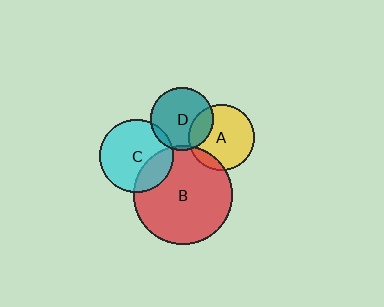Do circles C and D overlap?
Yes.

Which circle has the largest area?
Circle B (red).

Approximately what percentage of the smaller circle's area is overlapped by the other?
Approximately 10%.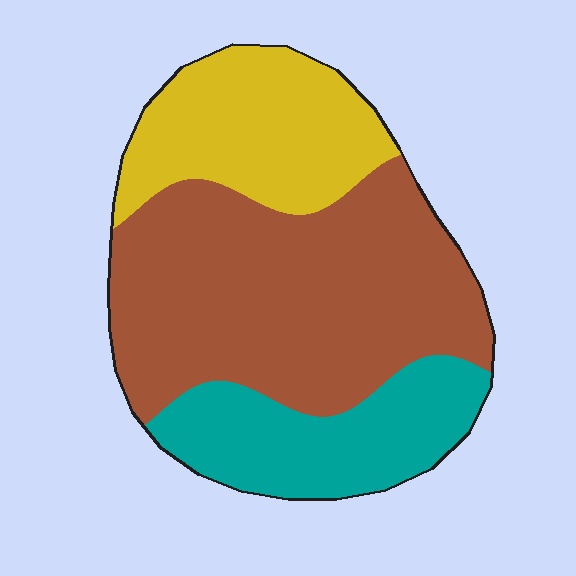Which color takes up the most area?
Brown, at roughly 55%.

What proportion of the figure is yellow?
Yellow takes up about one quarter (1/4) of the figure.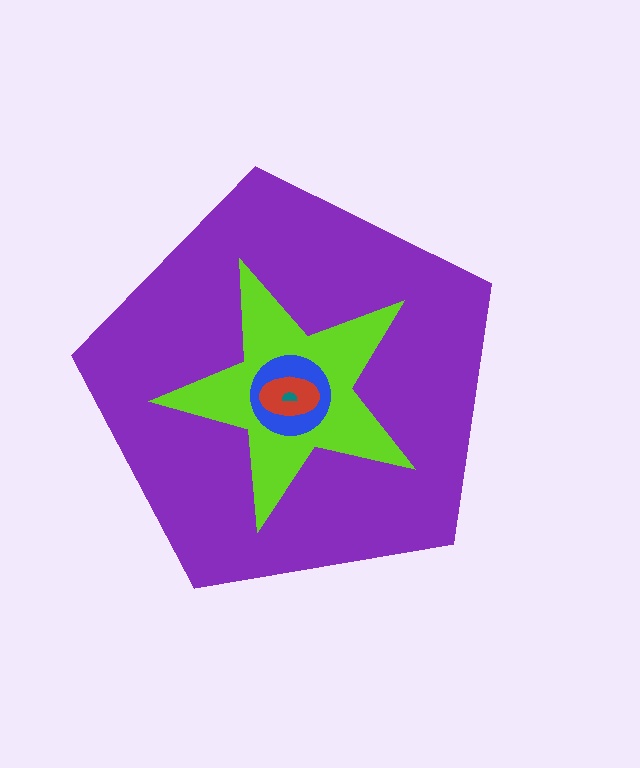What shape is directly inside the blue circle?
The red ellipse.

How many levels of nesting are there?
5.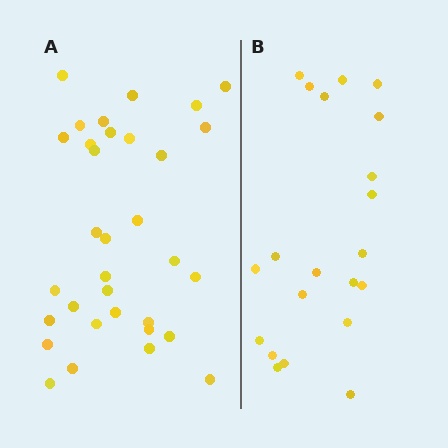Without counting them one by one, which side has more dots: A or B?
Region A (the left region) has more dots.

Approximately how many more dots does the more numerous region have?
Region A has roughly 12 or so more dots than region B.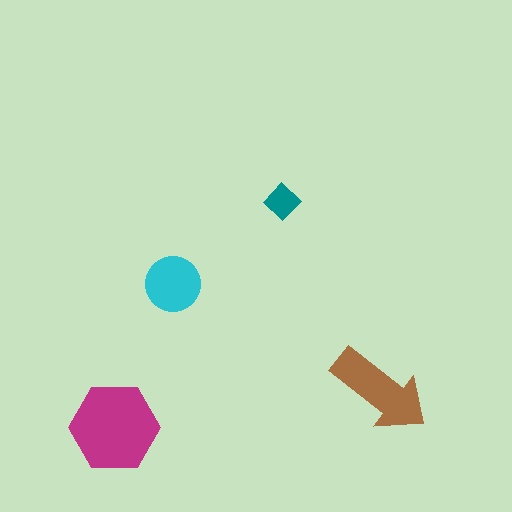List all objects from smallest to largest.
The teal diamond, the cyan circle, the brown arrow, the magenta hexagon.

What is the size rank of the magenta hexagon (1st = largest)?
1st.